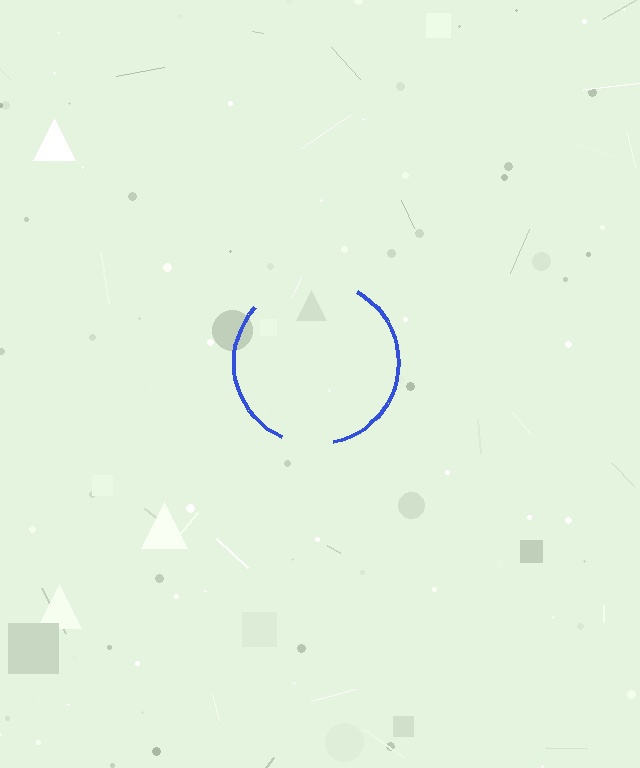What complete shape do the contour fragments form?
The contour fragments form a circle.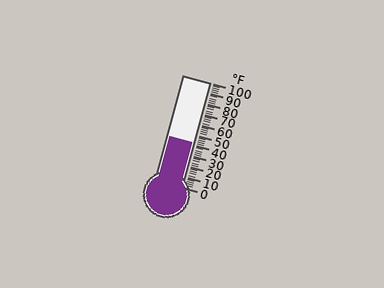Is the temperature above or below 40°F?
The temperature is above 40°F.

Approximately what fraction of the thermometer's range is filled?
The thermometer is filled to approximately 40% of its range.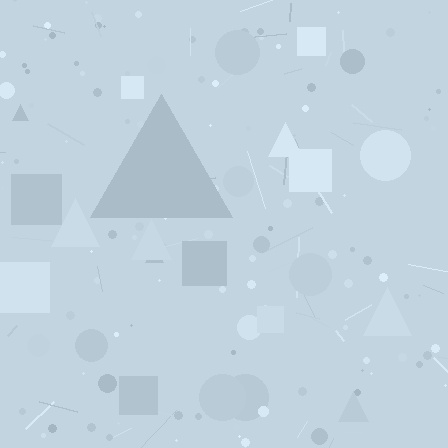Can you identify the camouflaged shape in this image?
The camouflaged shape is a triangle.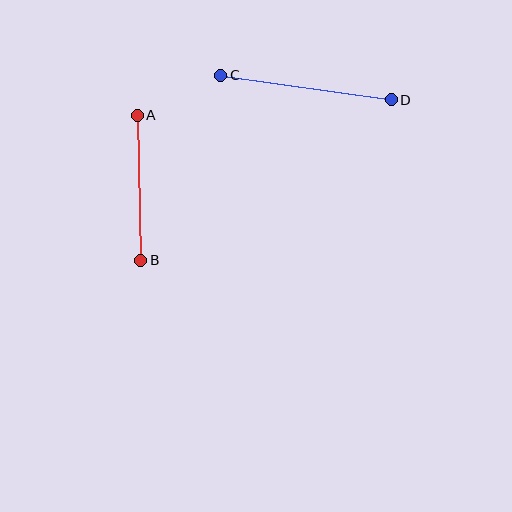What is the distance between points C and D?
The distance is approximately 172 pixels.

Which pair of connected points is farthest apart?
Points C and D are farthest apart.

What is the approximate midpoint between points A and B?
The midpoint is at approximately (139, 188) pixels.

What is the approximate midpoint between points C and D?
The midpoint is at approximately (306, 87) pixels.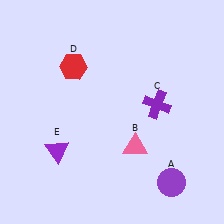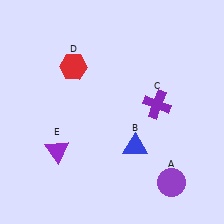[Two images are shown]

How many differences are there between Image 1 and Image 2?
There is 1 difference between the two images.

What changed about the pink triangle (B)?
In Image 1, B is pink. In Image 2, it changed to blue.